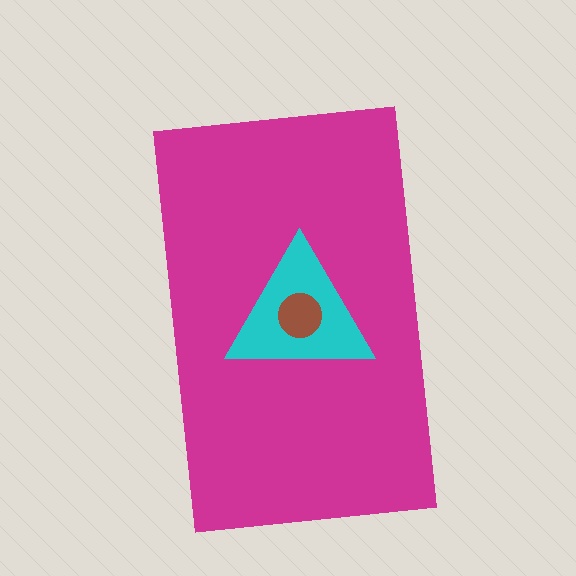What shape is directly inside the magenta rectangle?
The cyan triangle.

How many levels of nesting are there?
3.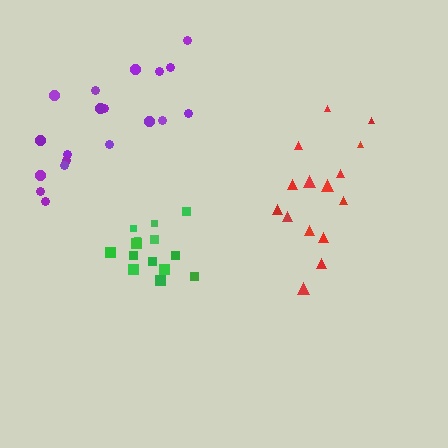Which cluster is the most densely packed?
Green.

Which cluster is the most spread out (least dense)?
Red.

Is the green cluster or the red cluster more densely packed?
Green.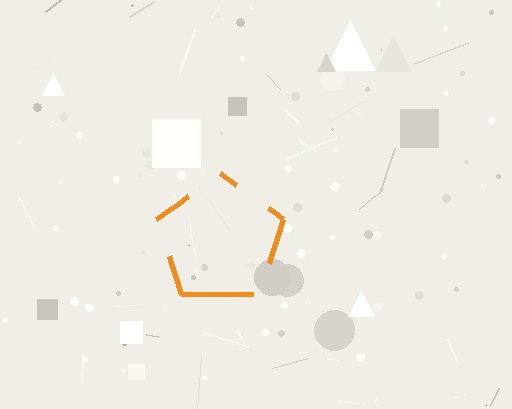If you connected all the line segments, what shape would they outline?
They would outline a pentagon.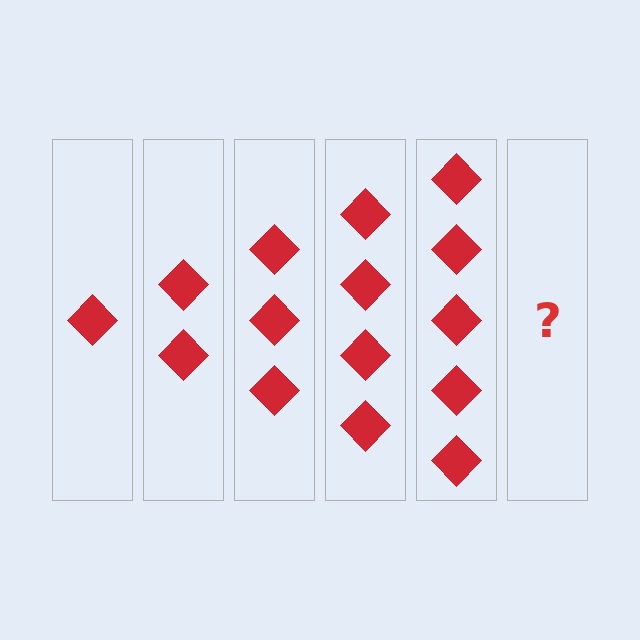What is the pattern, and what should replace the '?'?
The pattern is that each step adds one more diamond. The '?' should be 6 diamonds.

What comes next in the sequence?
The next element should be 6 diamonds.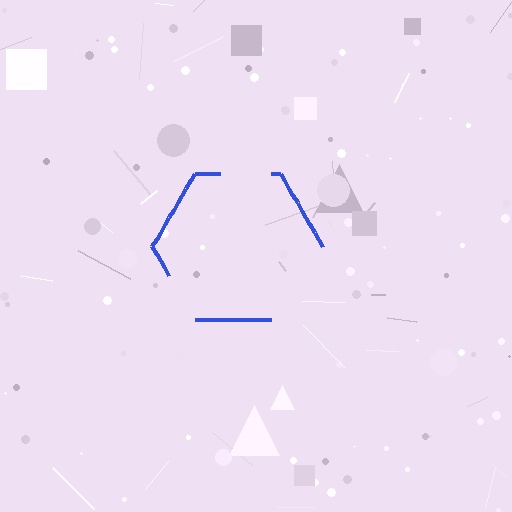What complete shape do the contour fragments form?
The contour fragments form a hexagon.